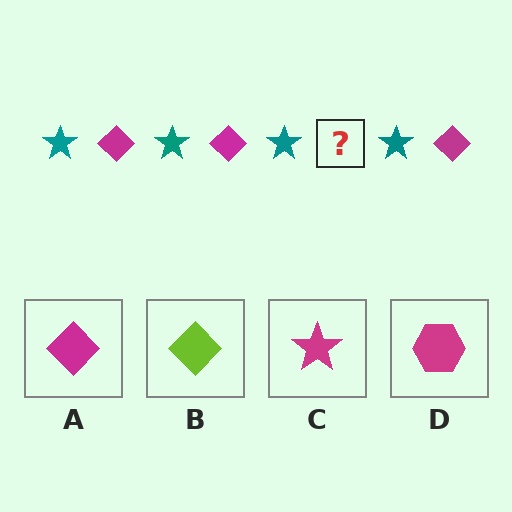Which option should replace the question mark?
Option A.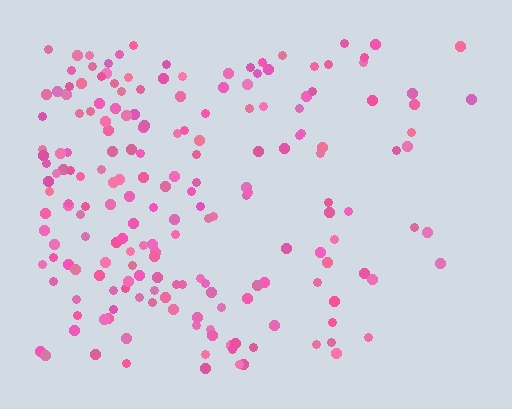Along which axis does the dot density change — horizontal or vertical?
Horizontal.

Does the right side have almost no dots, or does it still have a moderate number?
Still a moderate number, just noticeably fewer than the left.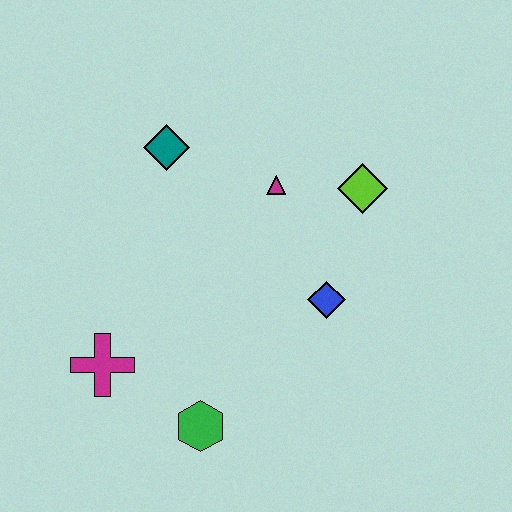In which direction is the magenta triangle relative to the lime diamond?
The magenta triangle is to the left of the lime diamond.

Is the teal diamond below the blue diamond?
No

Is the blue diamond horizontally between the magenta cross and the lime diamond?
Yes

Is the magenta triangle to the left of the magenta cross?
No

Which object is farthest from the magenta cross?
The lime diamond is farthest from the magenta cross.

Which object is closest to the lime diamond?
The magenta triangle is closest to the lime diamond.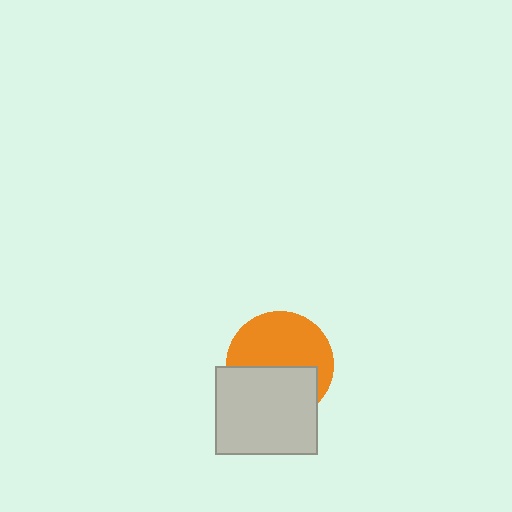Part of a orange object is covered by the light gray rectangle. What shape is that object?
It is a circle.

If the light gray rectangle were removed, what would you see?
You would see the complete orange circle.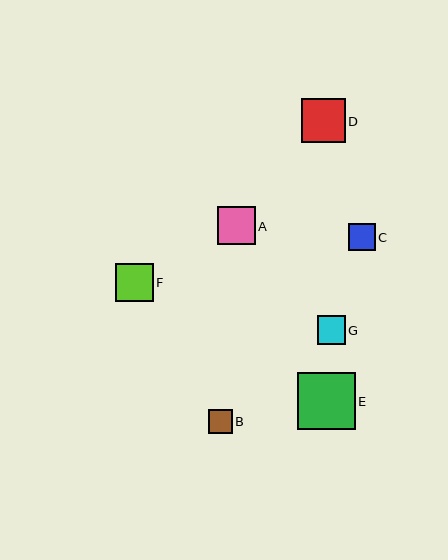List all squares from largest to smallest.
From largest to smallest: E, D, A, F, G, C, B.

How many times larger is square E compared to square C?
Square E is approximately 2.2 times the size of square C.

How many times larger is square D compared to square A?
Square D is approximately 1.1 times the size of square A.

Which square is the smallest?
Square B is the smallest with a size of approximately 23 pixels.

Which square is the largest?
Square E is the largest with a size of approximately 58 pixels.